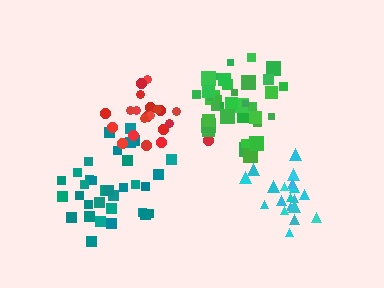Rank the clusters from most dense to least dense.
green, teal, cyan, red.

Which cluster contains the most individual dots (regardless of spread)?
Green (35).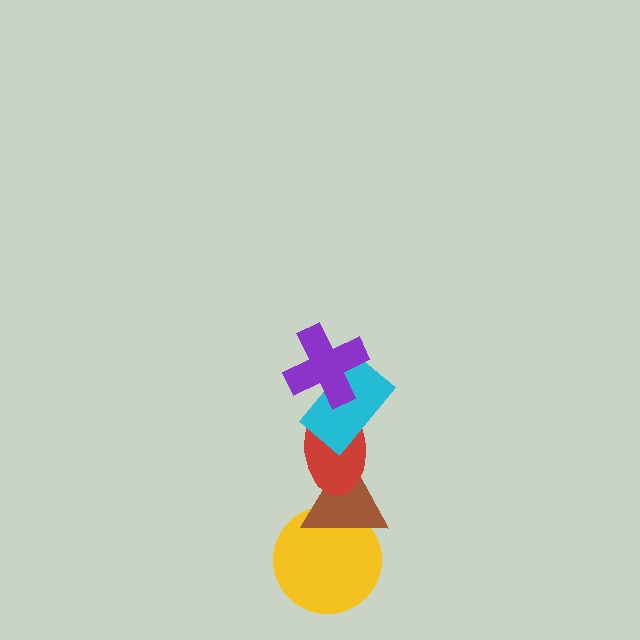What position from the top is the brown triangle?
The brown triangle is 4th from the top.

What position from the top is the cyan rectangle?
The cyan rectangle is 2nd from the top.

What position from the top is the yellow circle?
The yellow circle is 5th from the top.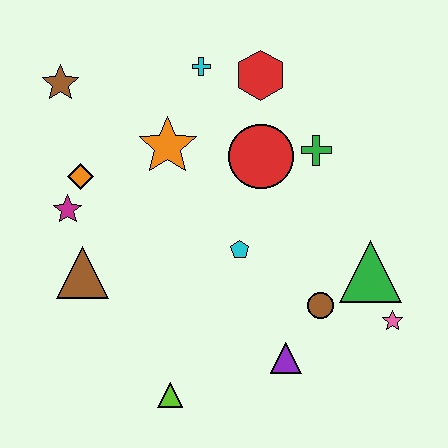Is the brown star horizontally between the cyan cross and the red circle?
No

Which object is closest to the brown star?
The orange diamond is closest to the brown star.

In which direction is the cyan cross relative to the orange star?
The cyan cross is above the orange star.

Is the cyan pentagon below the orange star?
Yes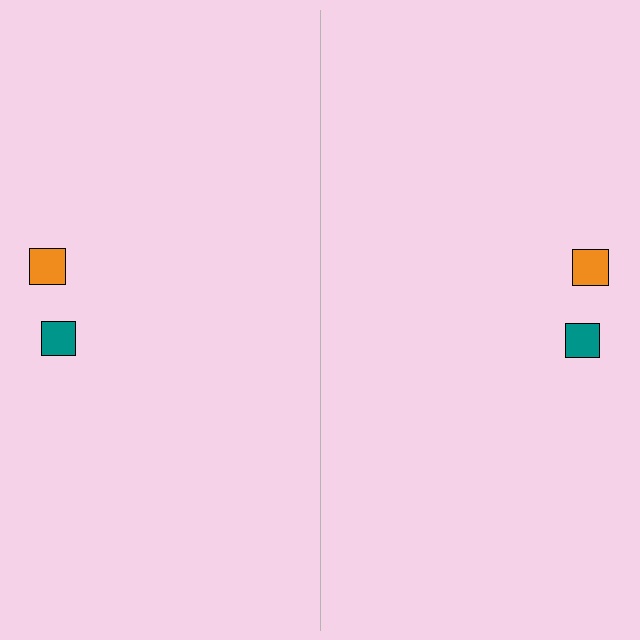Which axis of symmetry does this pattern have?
The pattern has a vertical axis of symmetry running through the center of the image.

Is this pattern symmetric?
Yes, this pattern has bilateral (reflection) symmetry.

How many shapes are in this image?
There are 4 shapes in this image.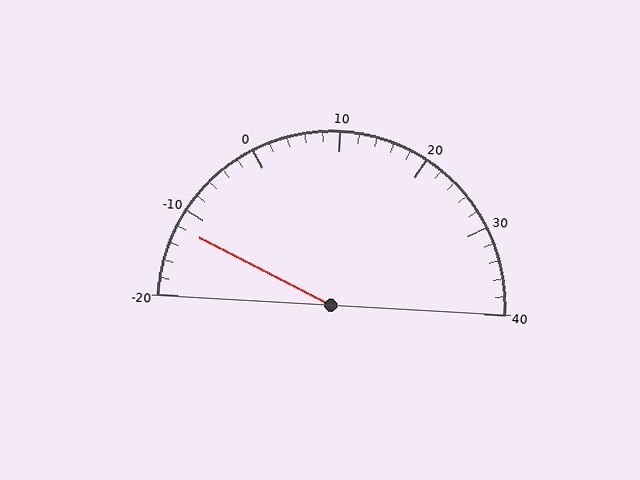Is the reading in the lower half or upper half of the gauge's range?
The reading is in the lower half of the range (-20 to 40).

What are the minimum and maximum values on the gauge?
The gauge ranges from -20 to 40.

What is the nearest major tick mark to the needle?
The nearest major tick mark is -10.